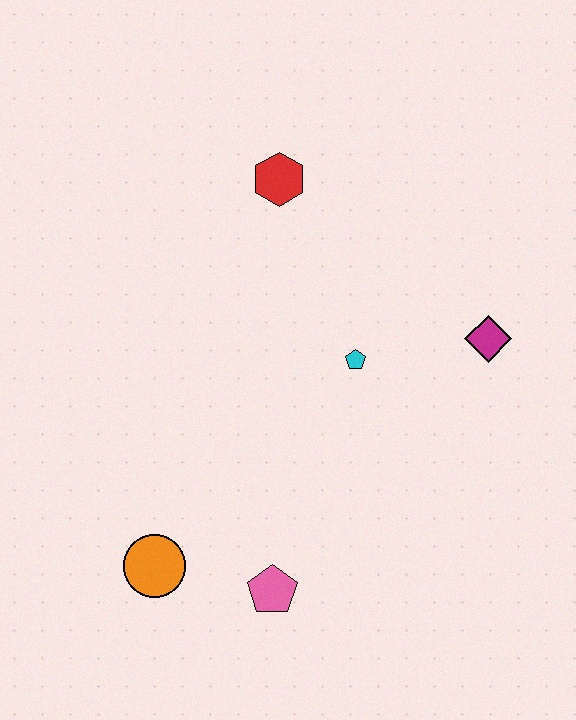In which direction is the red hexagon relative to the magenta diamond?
The red hexagon is to the left of the magenta diamond.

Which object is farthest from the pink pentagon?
The red hexagon is farthest from the pink pentagon.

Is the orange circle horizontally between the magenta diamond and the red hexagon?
No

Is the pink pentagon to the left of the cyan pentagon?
Yes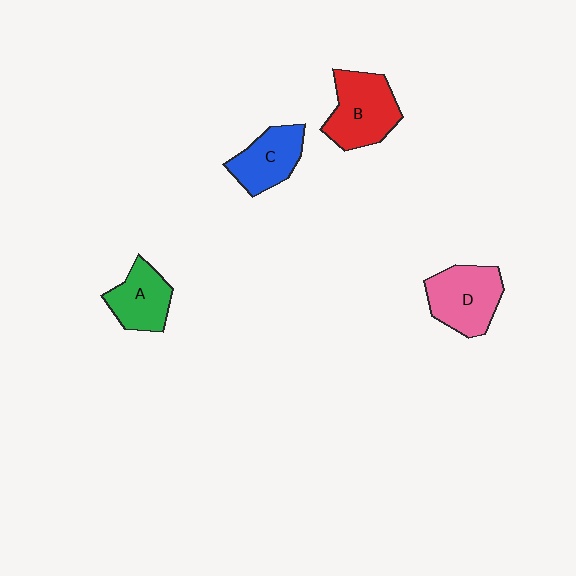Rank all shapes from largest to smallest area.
From largest to smallest: B (red), D (pink), C (blue), A (green).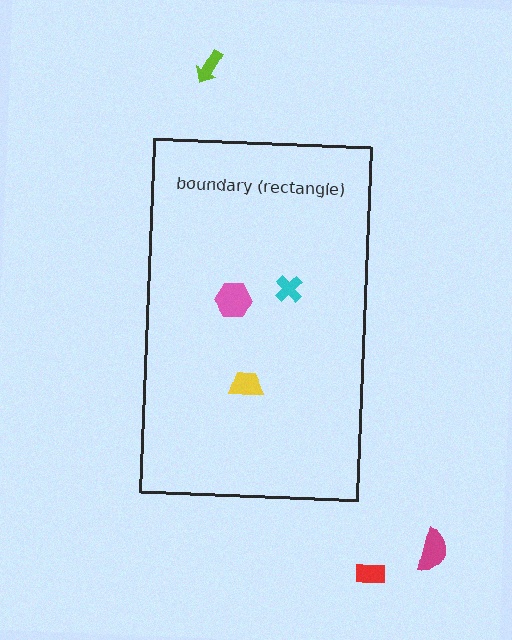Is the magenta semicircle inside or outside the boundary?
Outside.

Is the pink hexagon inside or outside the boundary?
Inside.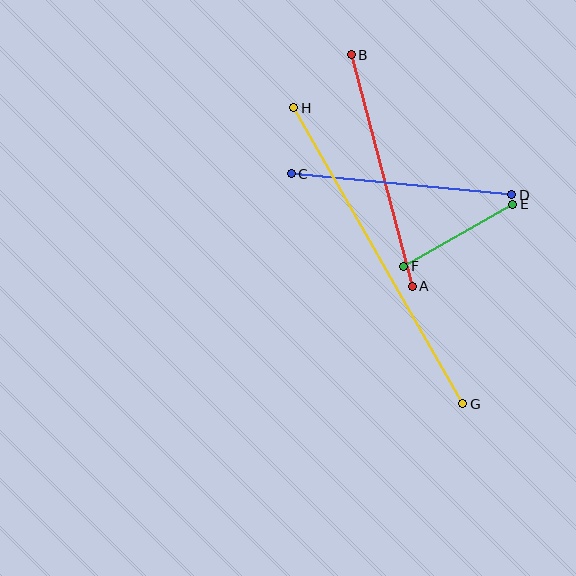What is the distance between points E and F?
The distance is approximately 126 pixels.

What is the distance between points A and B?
The distance is approximately 239 pixels.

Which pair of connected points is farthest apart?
Points G and H are farthest apart.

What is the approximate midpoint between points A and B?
The midpoint is at approximately (382, 170) pixels.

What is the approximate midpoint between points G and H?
The midpoint is at approximately (378, 256) pixels.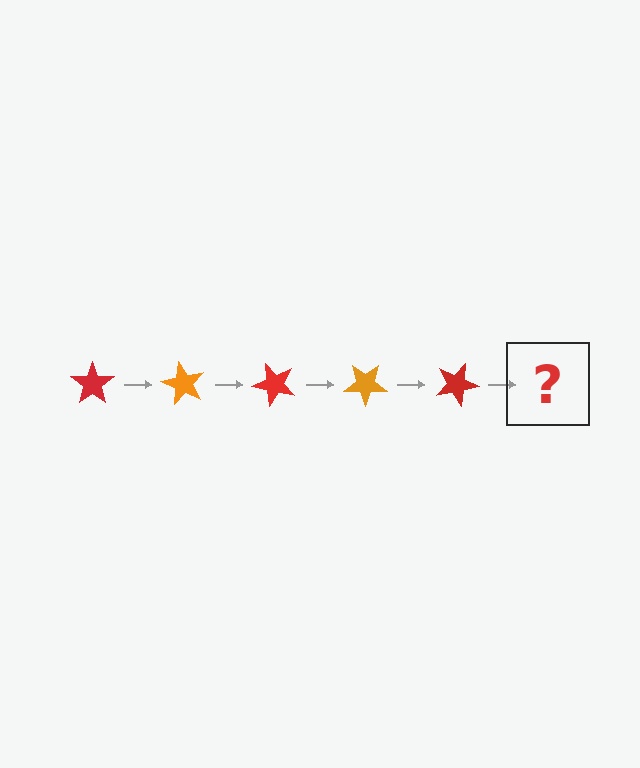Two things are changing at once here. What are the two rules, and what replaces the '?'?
The two rules are that it rotates 60 degrees each step and the color cycles through red and orange. The '?' should be an orange star, rotated 300 degrees from the start.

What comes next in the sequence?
The next element should be an orange star, rotated 300 degrees from the start.